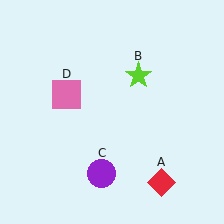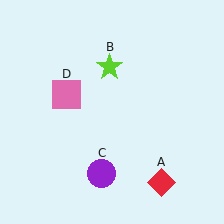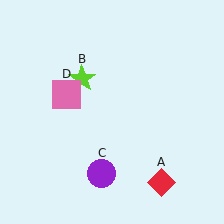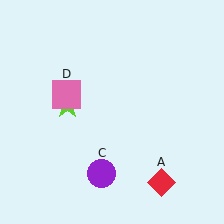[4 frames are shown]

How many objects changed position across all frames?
1 object changed position: lime star (object B).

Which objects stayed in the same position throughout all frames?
Red diamond (object A) and purple circle (object C) and pink square (object D) remained stationary.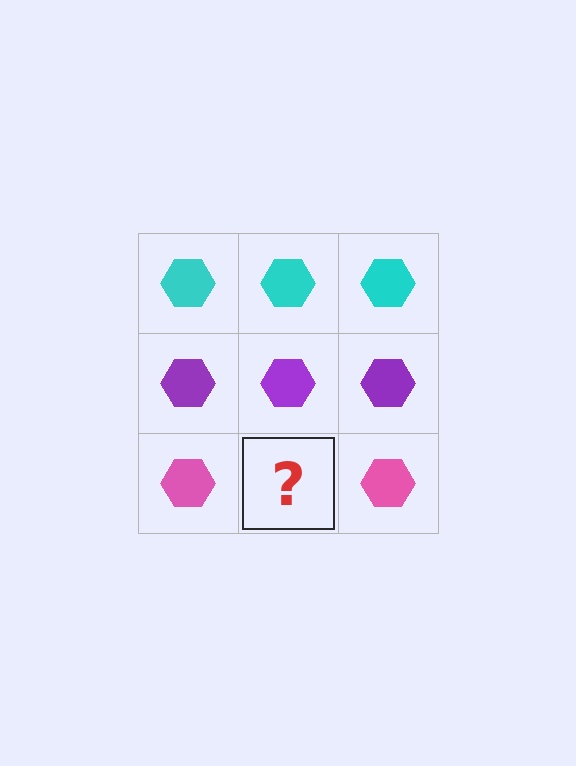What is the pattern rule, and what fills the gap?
The rule is that each row has a consistent color. The gap should be filled with a pink hexagon.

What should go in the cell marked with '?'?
The missing cell should contain a pink hexagon.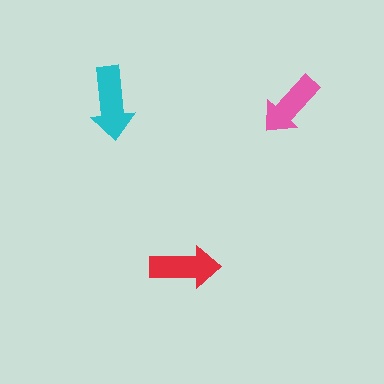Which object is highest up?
The cyan arrow is topmost.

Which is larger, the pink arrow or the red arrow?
The red one.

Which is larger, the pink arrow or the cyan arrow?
The cyan one.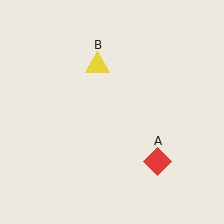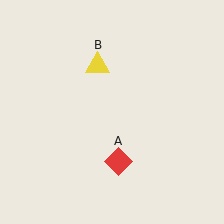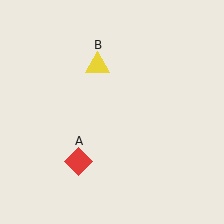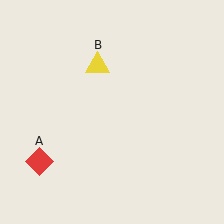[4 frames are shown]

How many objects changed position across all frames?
1 object changed position: red diamond (object A).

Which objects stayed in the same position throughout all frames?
Yellow triangle (object B) remained stationary.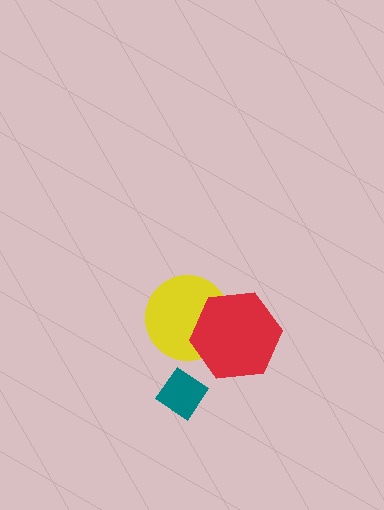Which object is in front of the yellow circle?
The red hexagon is in front of the yellow circle.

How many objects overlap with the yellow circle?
1 object overlaps with the yellow circle.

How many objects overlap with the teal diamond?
0 objects overlap with the teal diamond.